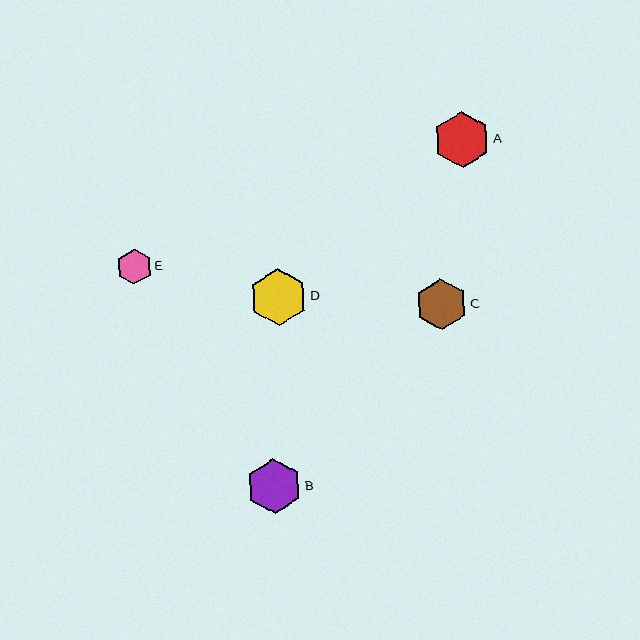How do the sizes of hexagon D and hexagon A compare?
Hexagon D and hexagon A are approximately the same size.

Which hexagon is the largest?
Hexagon D is the largest with a size of approximately 57 pixels.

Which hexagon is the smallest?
Hexagon E is the smallest with a size of approximately 35 pixels.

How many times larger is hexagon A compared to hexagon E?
Hexagon A is approximately 1.6 times the size of hexagon E.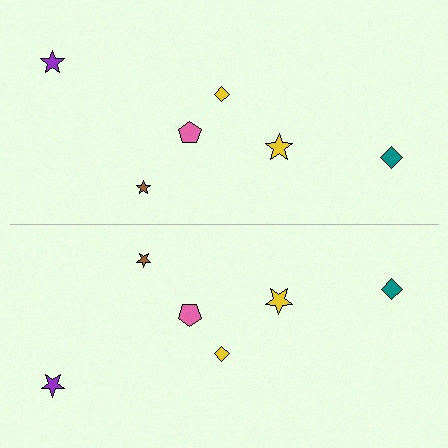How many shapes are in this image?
There are 12 shapes in this image.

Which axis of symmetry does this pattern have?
The pattern has a horizontal axis of symmetry running through the center of the image.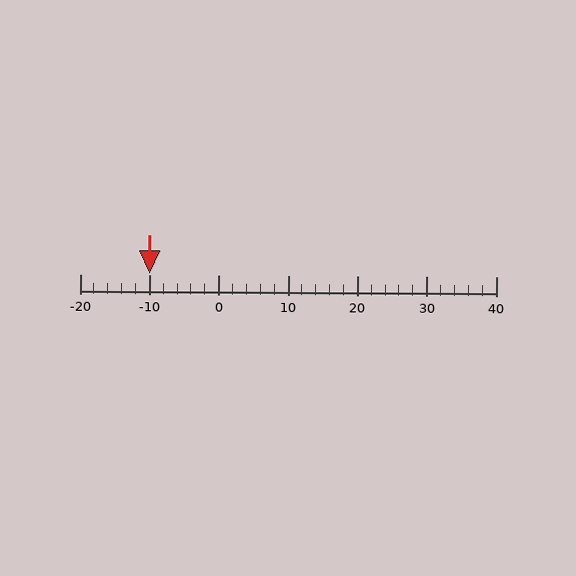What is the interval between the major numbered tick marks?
The major tick marks are spaced 10 units apart.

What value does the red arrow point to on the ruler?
The red arrow points to approximately -10.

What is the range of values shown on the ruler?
The ruler shows values from -20 to 40.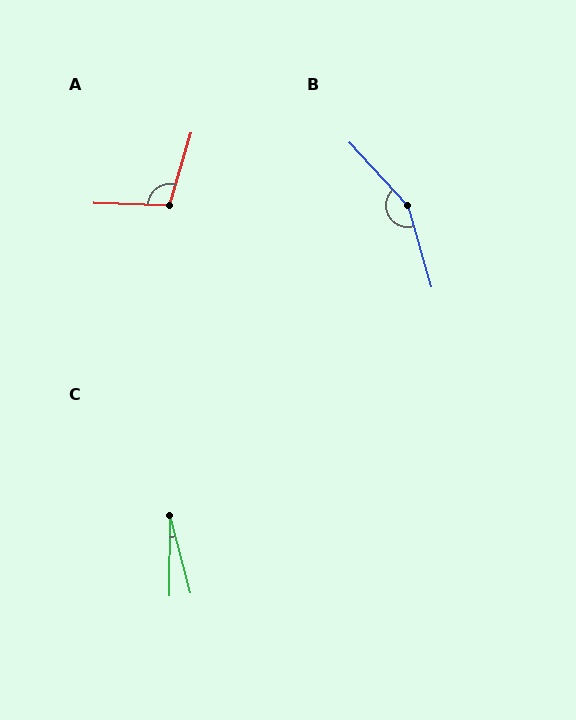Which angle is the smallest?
C, at approximately 15 degrees.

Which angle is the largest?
B, at approximately 154 degrees.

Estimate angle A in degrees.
Approximately 104 degrees.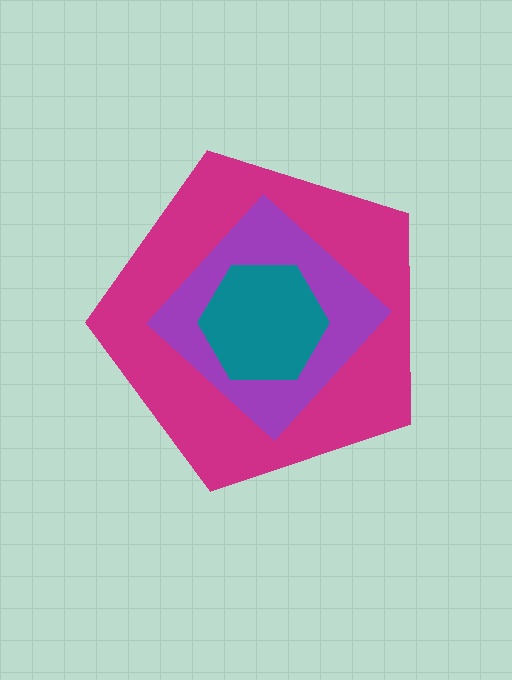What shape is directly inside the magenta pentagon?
The purple diamond.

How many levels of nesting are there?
3.